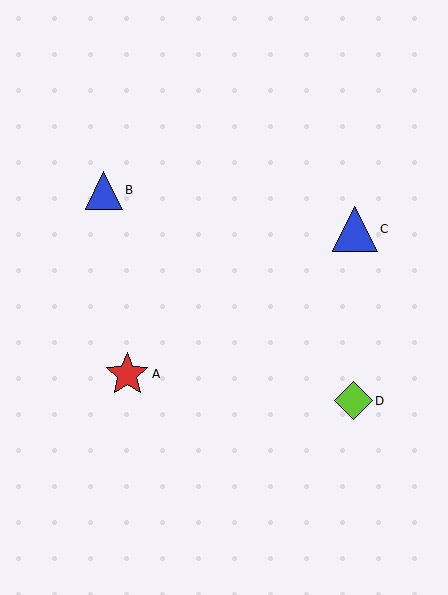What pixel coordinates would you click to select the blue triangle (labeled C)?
Click at (355, 229) to select the blue triangle C.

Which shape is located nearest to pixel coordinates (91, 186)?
The blue triangle (labeled B) at (104, 190) is nearest to that location.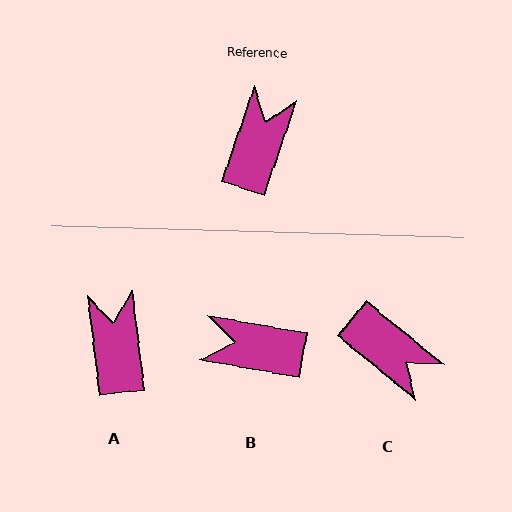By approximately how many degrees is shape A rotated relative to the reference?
Approximately 26 degrees counter-clockwise.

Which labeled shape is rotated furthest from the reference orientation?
C, about 110 degrees away.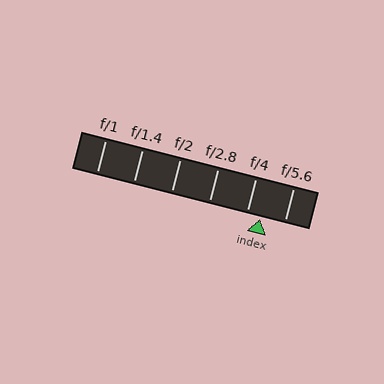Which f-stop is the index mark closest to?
The index mark is closest to f/4.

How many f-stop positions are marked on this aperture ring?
There are 6 f-stop positions marked.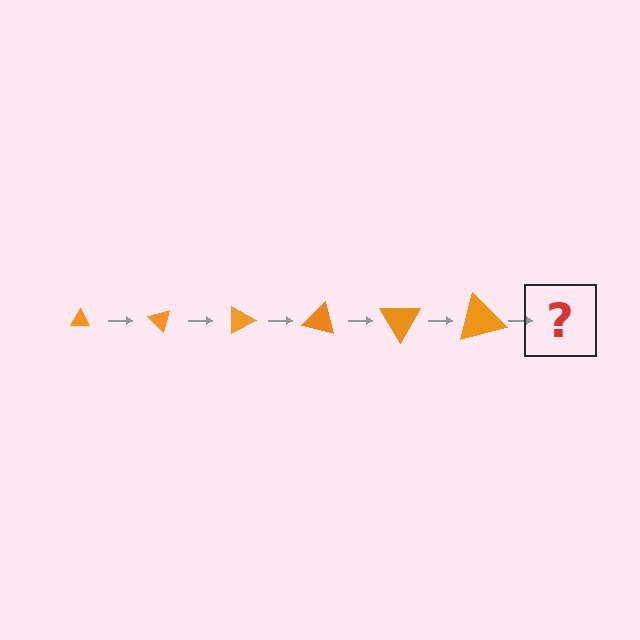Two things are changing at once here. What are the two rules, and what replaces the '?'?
The two rules are that the triangle grows larger each step and it rotates 45 degrees each step. The '?' should be a triangle, larger than the previous one and rotated 270 degrees from the start.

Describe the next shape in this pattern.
It should be a triangle, larger than the previous one and rotated 270 degrees from the start.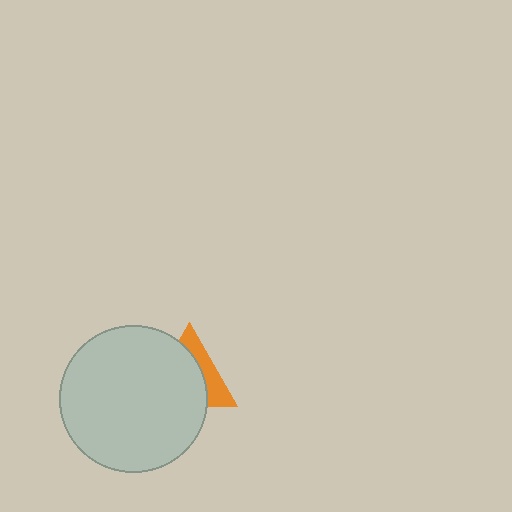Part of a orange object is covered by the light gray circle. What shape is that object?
It is a triangle.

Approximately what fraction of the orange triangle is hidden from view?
Roughly 64% of the orange triangle is hidden behind the light gray circle.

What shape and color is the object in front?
The object in front is a light gray circle.